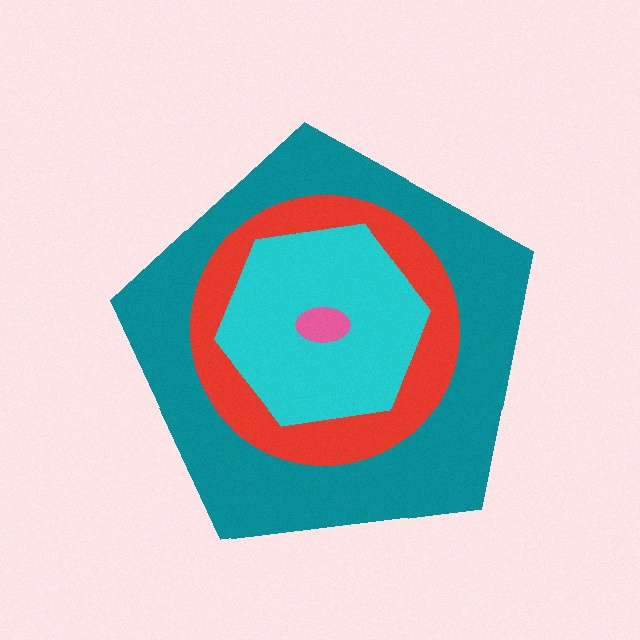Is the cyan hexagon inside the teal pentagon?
Yes.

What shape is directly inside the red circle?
The cyan hexagon.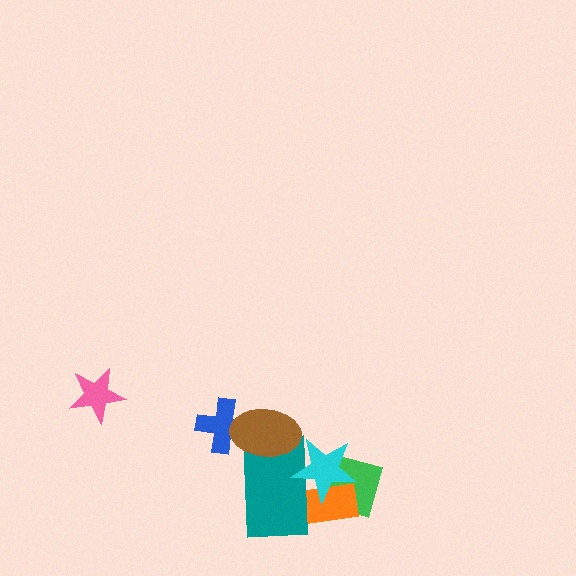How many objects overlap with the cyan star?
3 objects overlap with the cyan star.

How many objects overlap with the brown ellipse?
2 objects overlap with the brown ellipse.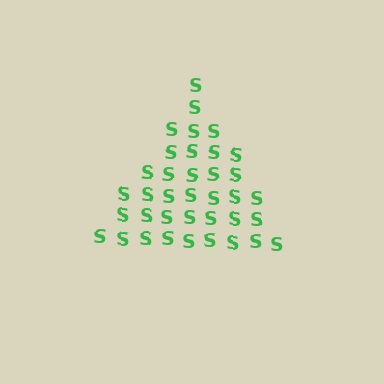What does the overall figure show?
The overall figure shows a triangle.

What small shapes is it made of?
It is made of small letter S's.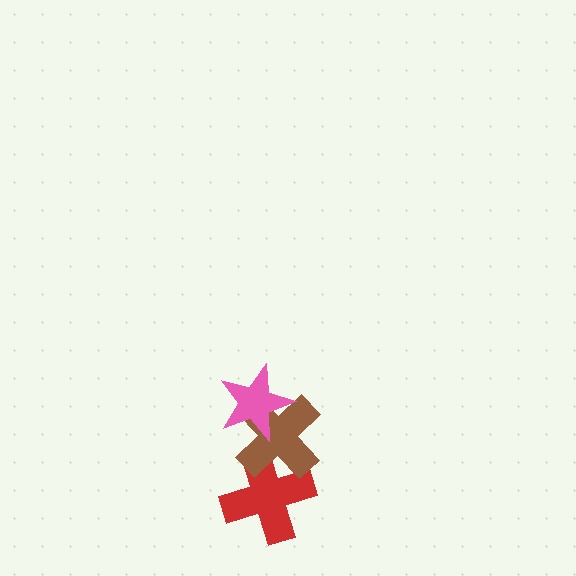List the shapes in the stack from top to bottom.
From top to bottom: the pink star, the brown cross, the red cross.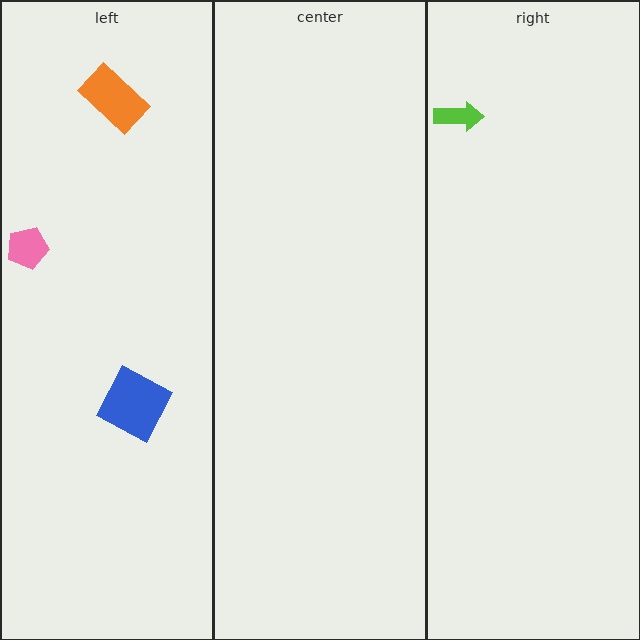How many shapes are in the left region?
3.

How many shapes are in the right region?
1.